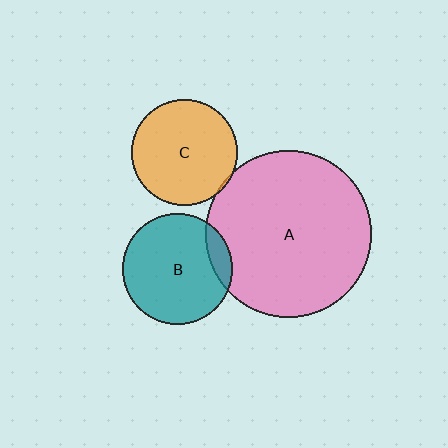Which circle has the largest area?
Circle A (pink).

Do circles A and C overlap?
Yes.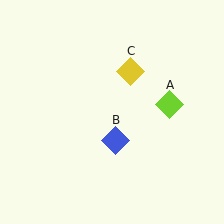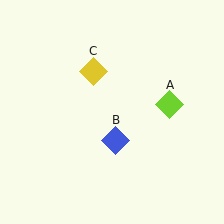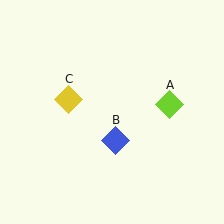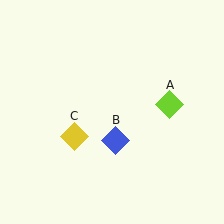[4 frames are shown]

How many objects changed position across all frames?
1 object changed position: yellow diamond (object C).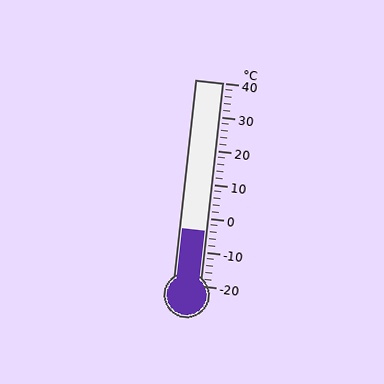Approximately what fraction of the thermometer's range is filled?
The thermometer is filled to approximately 25% of its range.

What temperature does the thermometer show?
The thermometer shows approximately -4°C.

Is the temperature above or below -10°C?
The temperature is above -10°C.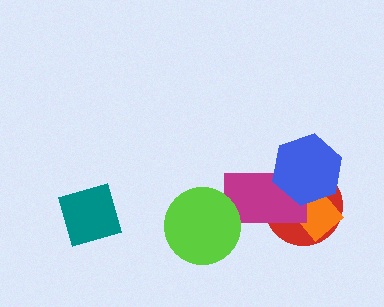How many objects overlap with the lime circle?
1 object overlaps with the lime circle.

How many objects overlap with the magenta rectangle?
4 objects overlap with the magenta rectangle.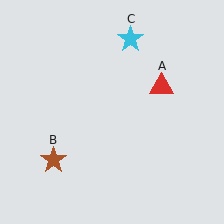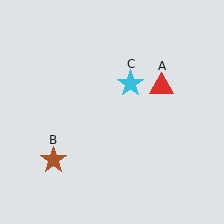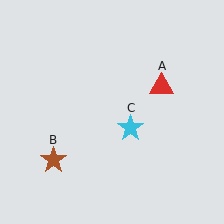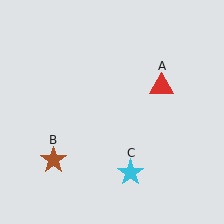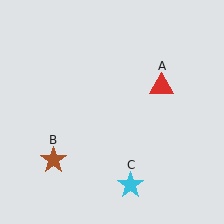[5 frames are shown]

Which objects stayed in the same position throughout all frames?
Red triangle (object A) and brown star (object B) remained stationary.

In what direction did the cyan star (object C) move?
The cyan star (object C) moved down.